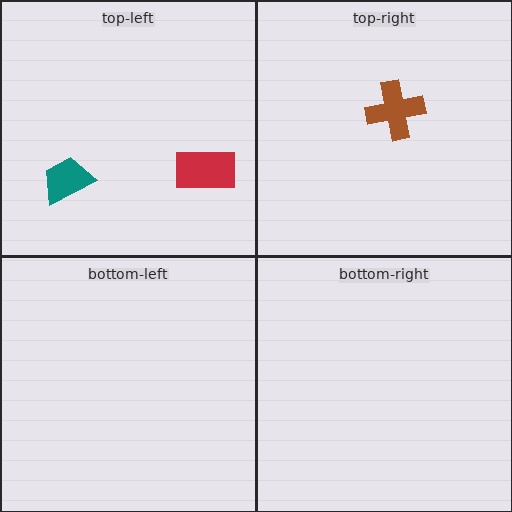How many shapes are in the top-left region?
2.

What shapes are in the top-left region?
The red rectangle, the teal trapezoid.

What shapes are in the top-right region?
The brown cross.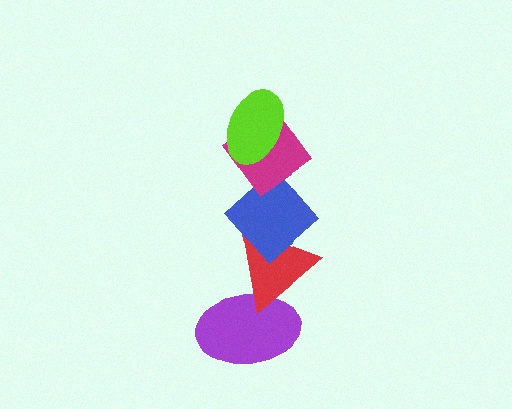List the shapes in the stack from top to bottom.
From top to bottom: the lime ellipse, the magenta diamond, the blue diamond, the red triangle, the purple ellipse.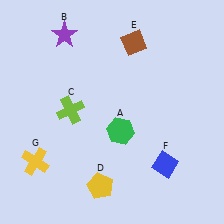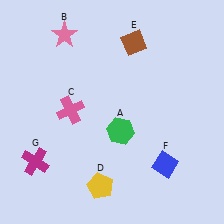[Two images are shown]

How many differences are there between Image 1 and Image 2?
There are 3 differences between the two images.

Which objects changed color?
B changed from purple to pink. C changed from lime to pink. G changed from yellow to magenta.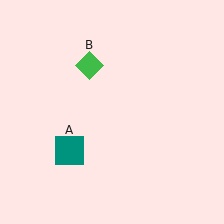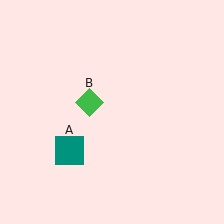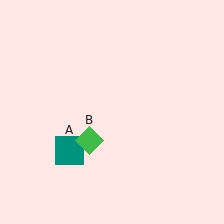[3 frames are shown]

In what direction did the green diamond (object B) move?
The green diamond (object B) moved down.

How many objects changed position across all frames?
1 object changed position: green diamond (object B).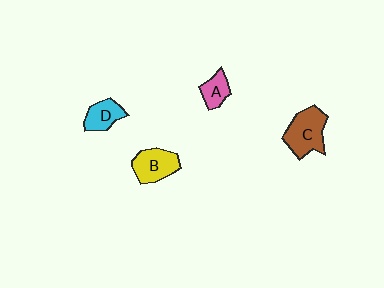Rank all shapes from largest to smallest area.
From largest to smallest: C (brown), B (yellow), D (cyan), A (pink).